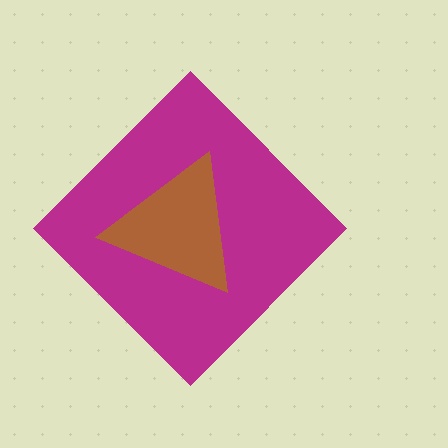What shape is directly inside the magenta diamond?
The brown triangle.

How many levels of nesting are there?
2.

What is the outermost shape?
The magenta diamond.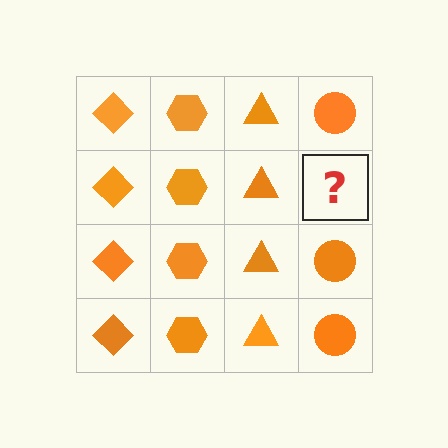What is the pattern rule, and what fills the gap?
The rule is that each column has a consistent shape. The gap should be filled with an orange circle.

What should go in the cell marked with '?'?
The missing cell should contain an orange circle.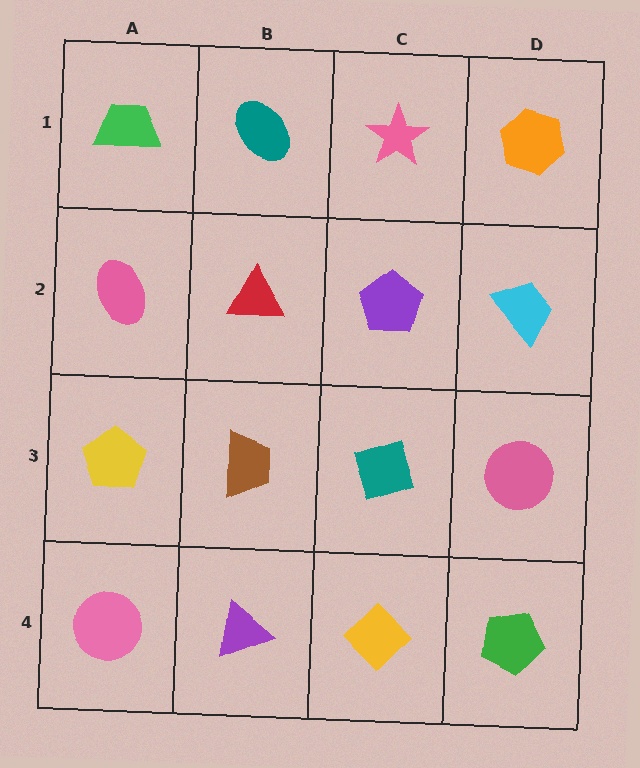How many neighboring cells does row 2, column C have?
4.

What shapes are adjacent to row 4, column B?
A brown trapezoid (row 3, column B), a pink circle (row 4, column A), a yellow diamond (row 4, column C).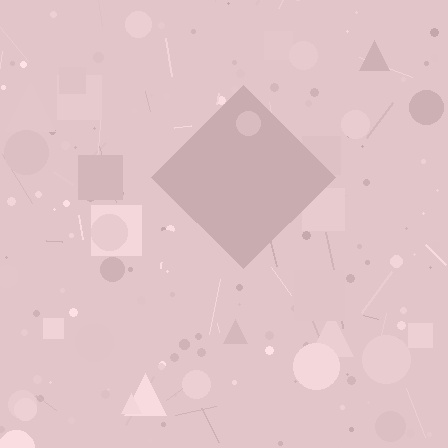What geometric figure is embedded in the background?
A diamond is embedded in the background.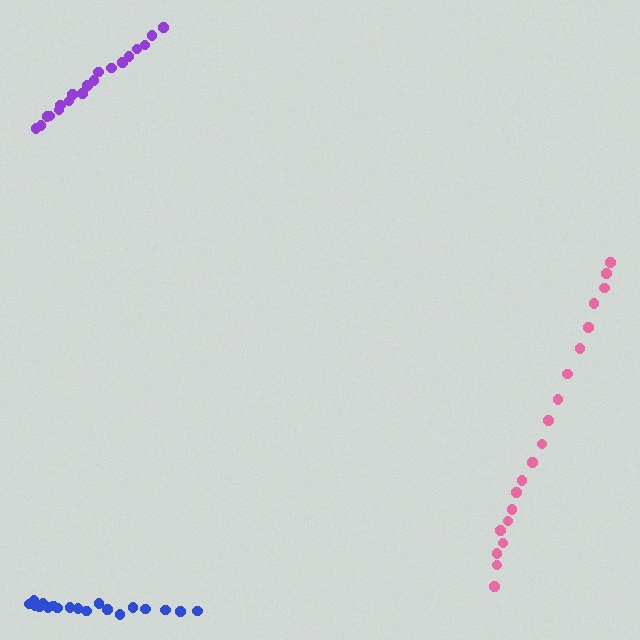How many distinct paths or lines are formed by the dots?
There are 3 distinct paths.